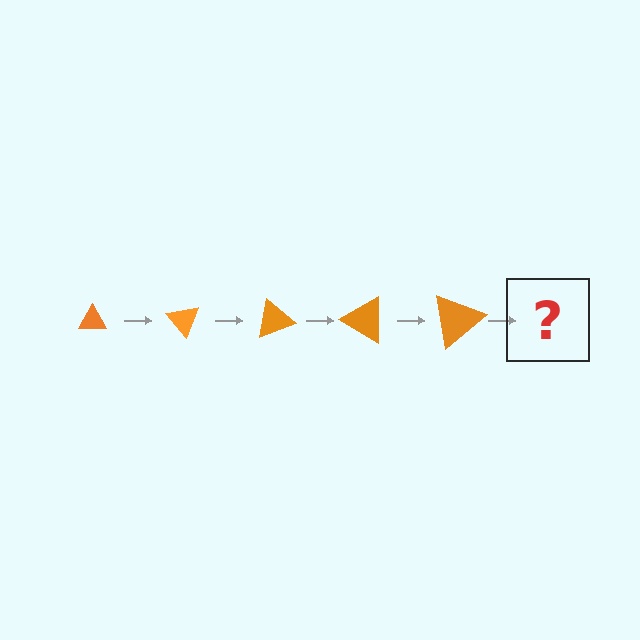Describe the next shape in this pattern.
It should be a triangle, larger than the previous one and rotated 250 degrees from the start.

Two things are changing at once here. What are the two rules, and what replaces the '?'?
The two rules are that the triangle grows larger each step and it rotates 50 degrees each step. The '?' should be a triangle, larger than the previous one and rotated 250 degrees from the start.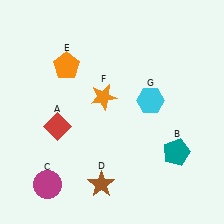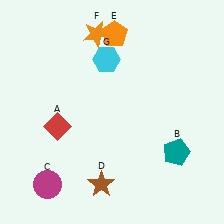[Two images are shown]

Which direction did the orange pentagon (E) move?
The orange pentagon (E) moved right.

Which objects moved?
The objects that moved are: the orange pentagon (E), the orange star (F), the cyan hexagon (G).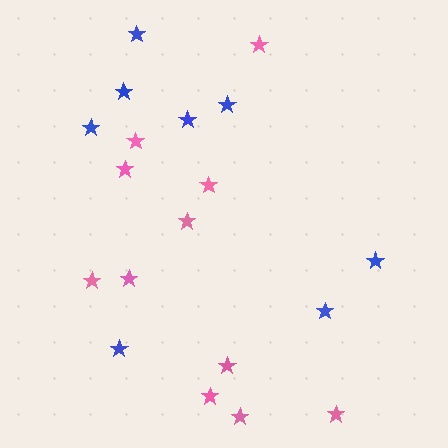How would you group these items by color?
There are 2 groups: one group of blue stars (8) and one group of pink stars (11).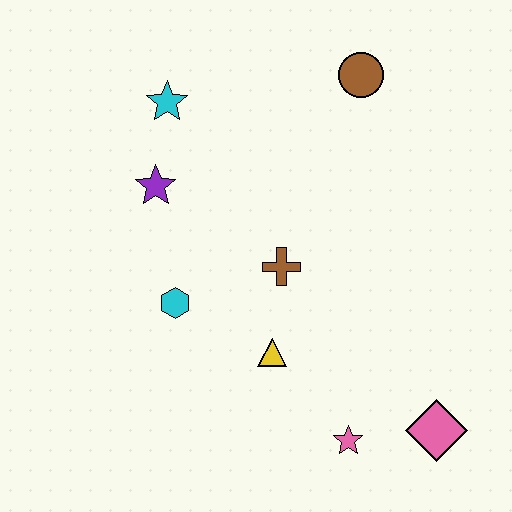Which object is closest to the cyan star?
The purple star is closest to the cyan star.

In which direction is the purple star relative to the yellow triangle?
The purple star is above the yellow triangle.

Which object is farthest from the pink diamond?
The cyan star is farthest from the pink diamond.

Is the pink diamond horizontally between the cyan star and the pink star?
No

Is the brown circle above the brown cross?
Yes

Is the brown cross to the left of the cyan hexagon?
No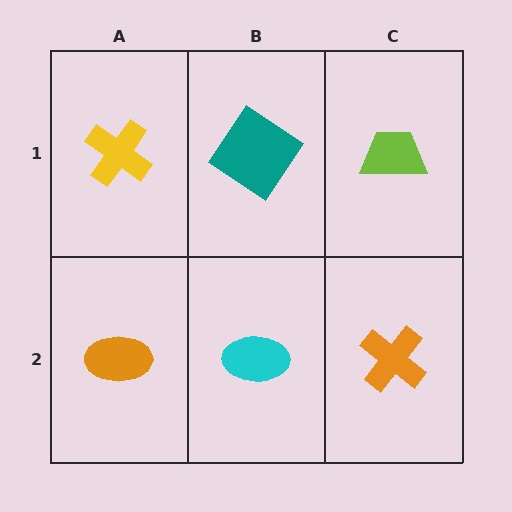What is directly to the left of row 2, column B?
An orange ellipse.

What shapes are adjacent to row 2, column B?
A teal diamond (row 1, column B), an orange ellipse (row 2, column A), an orange cross (row 2, column C).